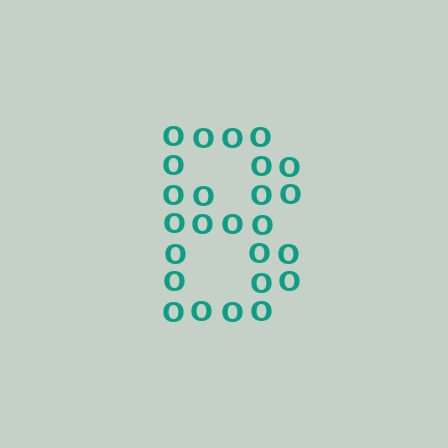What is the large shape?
The large shape is the digit 8.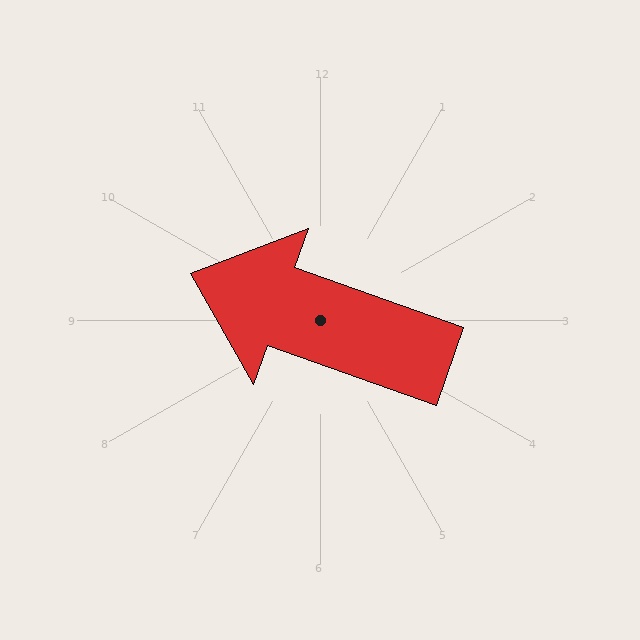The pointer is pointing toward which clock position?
Roughly 10 o'clock.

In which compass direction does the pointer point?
West.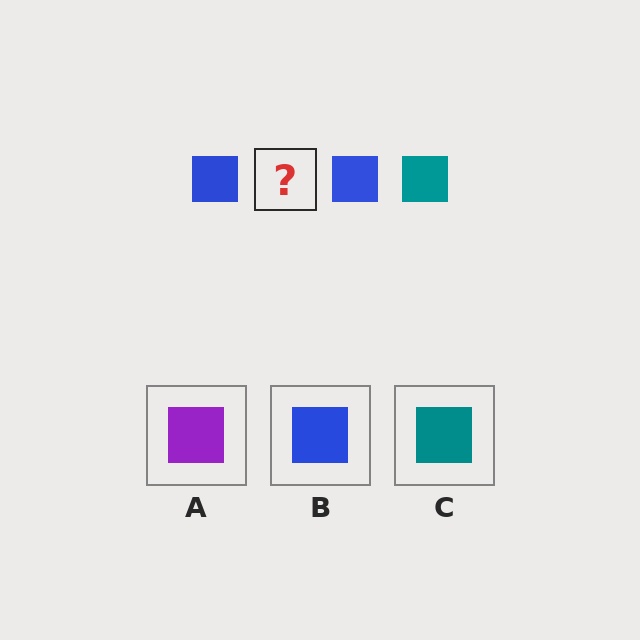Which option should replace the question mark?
Option C.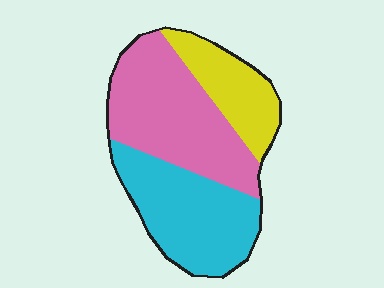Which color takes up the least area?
Yellow, at roughly 20%.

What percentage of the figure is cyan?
Cyan takes up about three eighths (3/8) of the figure.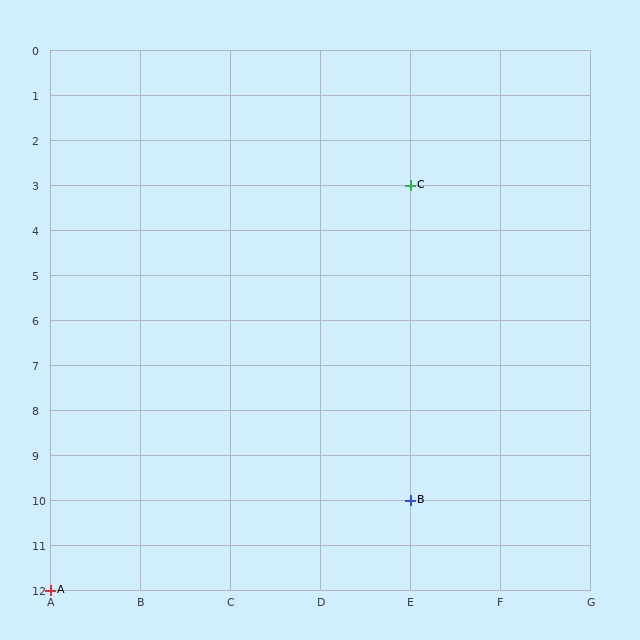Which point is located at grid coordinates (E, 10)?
Point B is at (E, 10).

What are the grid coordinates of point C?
Point C is at grid coordinates (E, 3).